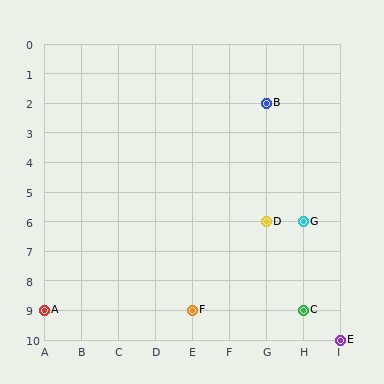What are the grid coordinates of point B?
Point B is at grid coordinates (G, 2).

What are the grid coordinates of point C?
Point C is at grid coordinates (H, 9).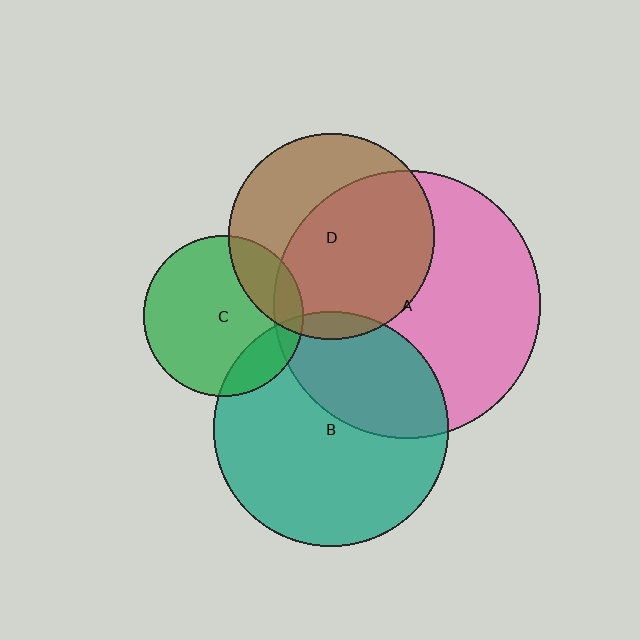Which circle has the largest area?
Circle A (pink).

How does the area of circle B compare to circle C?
Approximately 2.1 times.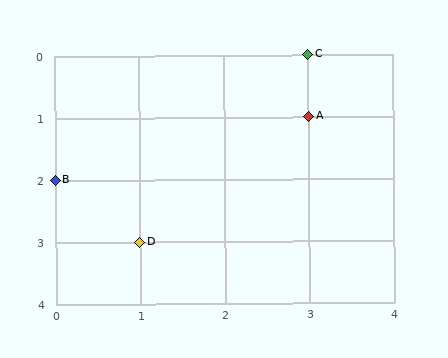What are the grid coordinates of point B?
Point B is at grid coordinates (0, 2).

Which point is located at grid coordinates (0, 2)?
Point B is at (0, 2).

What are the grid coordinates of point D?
Point D is at grid coordinates (1, 3).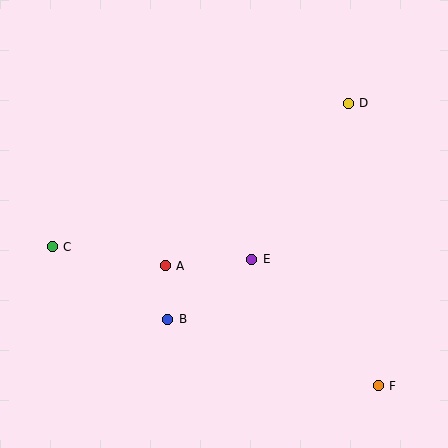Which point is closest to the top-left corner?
Point C is closest to the top-left corner.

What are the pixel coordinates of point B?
Point B is at (168, 319).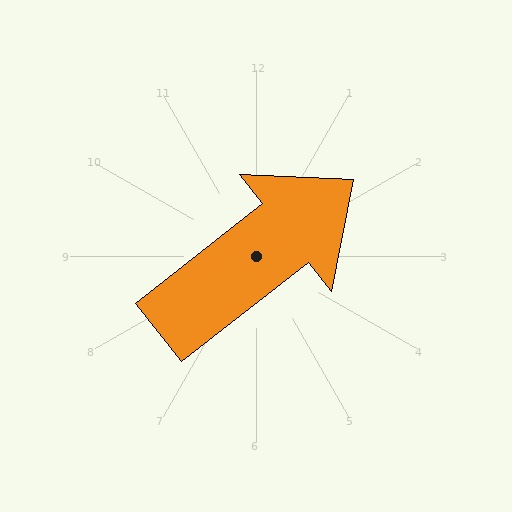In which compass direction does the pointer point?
Northeast.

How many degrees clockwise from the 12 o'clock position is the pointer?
Approximately 52 degrees.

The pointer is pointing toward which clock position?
Roughly 2 o'clock.